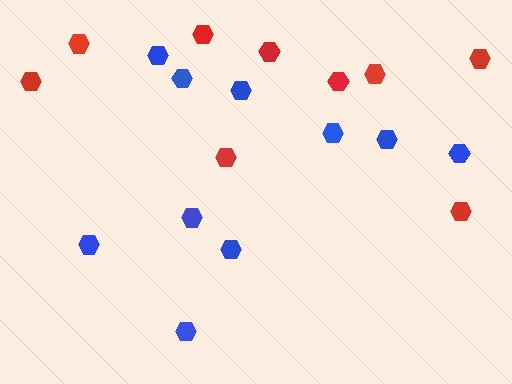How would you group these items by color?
There are 2 groups: one group of blue hexagons (10) and one group of red hexagons (9).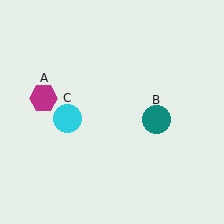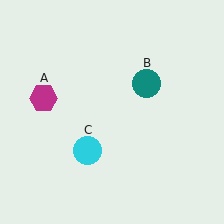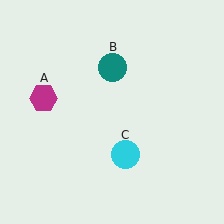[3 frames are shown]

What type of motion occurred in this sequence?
The teal circle (object B), cyan circle (object C) rotated counterclockwise around the center of the scene.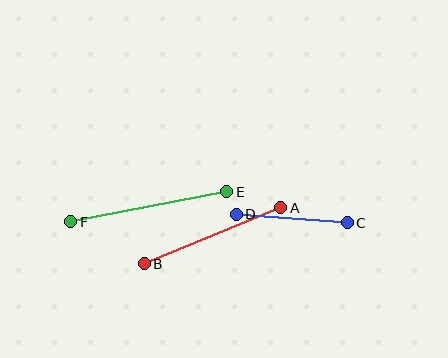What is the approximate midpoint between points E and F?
The midpoint is at approximately (149, 207) pixels.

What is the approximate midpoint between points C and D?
The midpoint is at approximately (292, 219) pixels.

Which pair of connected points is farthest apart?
Points E and F are farthest apart.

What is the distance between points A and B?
The distance is approximately 148 pixels.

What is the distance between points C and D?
The distance is approximately 111 pixels.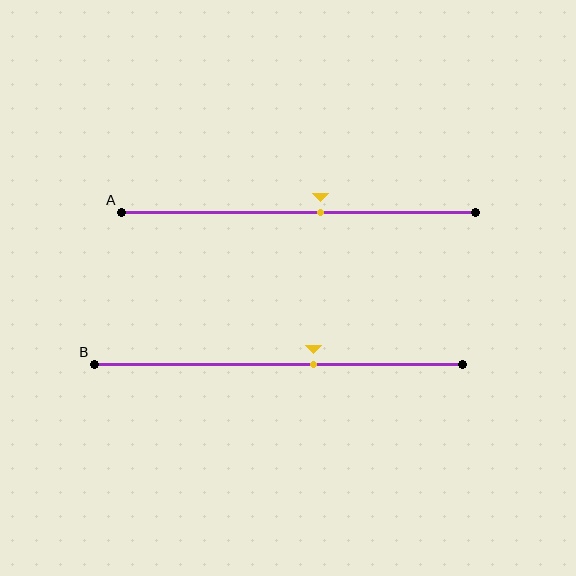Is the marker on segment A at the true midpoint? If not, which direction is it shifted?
No, the marker on segment A is shifted to the right by about 6% of the segment length.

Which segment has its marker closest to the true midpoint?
Segment A has its marker closest to the true midpoint.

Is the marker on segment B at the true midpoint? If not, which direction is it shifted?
No, the marker on segment B is shifted to the right by about 10% of the segment length.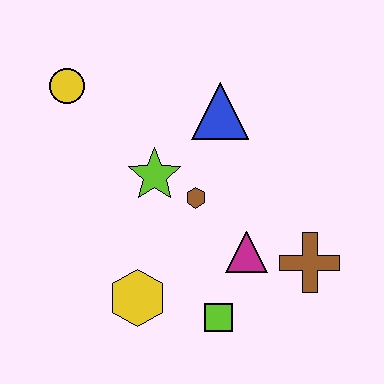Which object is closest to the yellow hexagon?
The lime square is closest to the yellow hexagon.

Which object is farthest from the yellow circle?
The brown cross is farthest from the yellow circle.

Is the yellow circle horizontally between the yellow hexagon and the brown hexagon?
No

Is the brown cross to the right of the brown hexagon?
Yes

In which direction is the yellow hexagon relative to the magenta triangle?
The yellow hexagon is to the left of the magenta triangle.